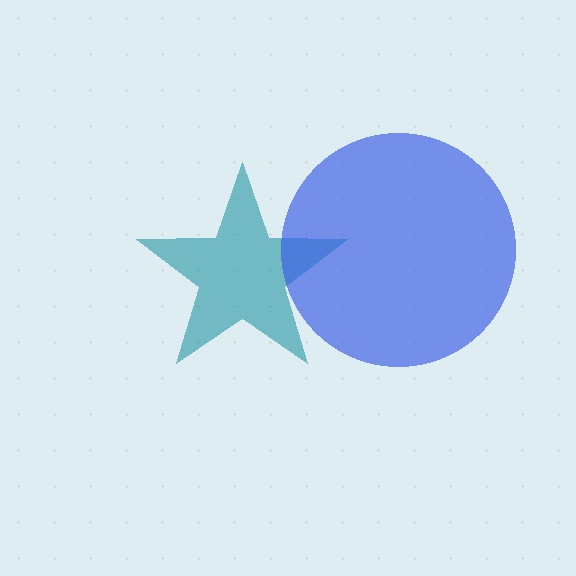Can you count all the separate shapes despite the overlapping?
Yes, there are 2 separate shapes.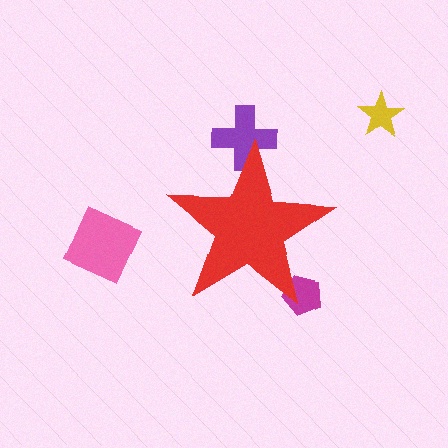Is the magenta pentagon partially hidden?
Yes, the magenta pentagon is partially hidden behind the red star.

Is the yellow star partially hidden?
No, the yellow star is fully visible.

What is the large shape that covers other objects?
A red star.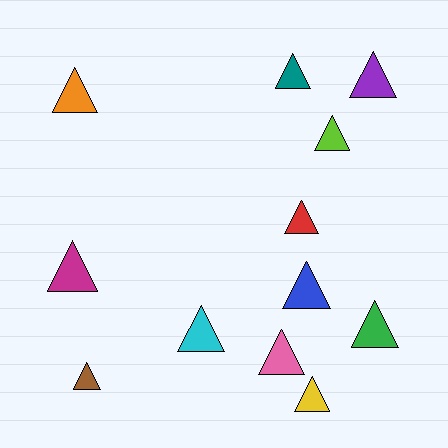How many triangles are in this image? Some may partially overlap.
There are 12 triangles.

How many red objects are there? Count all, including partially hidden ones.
There is 1 red object.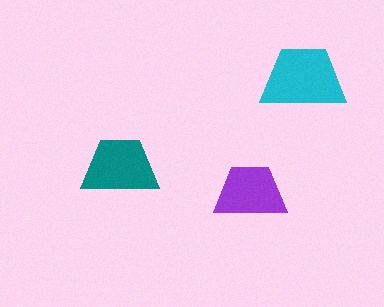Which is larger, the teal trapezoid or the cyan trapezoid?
The cyan one.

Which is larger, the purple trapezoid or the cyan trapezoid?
The cyan one.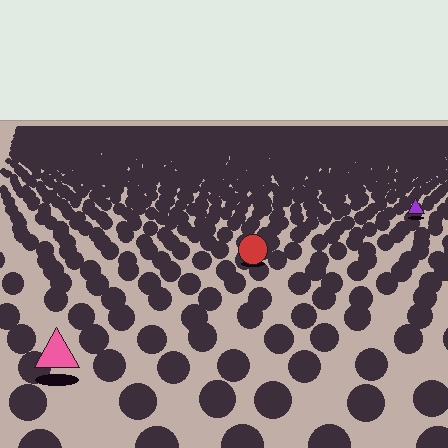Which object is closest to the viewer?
The pink triangle is closest. The texture marks near it are larger and more spread out.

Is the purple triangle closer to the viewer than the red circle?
No. The red circle is closer — you can tell from the texture gradient: the ground texture is coarser near it.